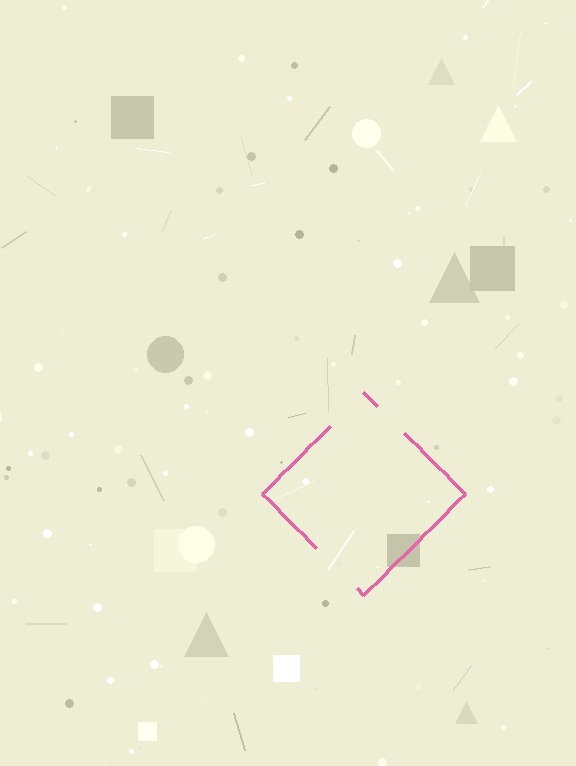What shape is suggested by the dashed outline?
The dashed outline suggests a diamond.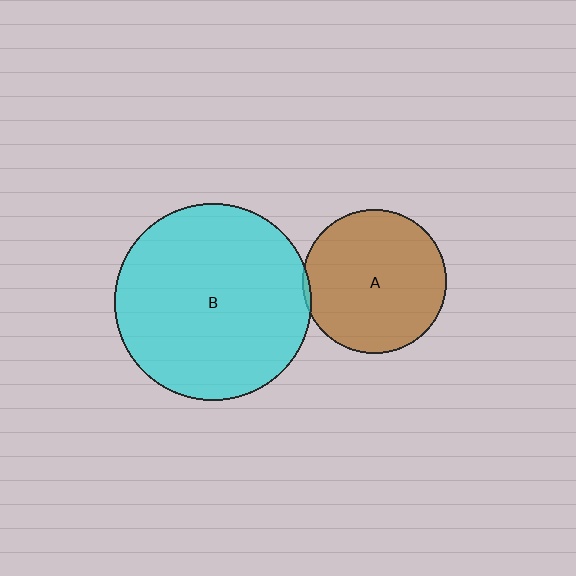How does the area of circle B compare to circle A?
Approximately 1.9 times.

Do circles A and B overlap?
Yes.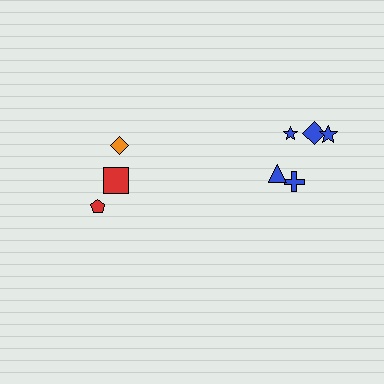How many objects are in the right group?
There are 5 objects.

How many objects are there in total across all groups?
There are 8 objects.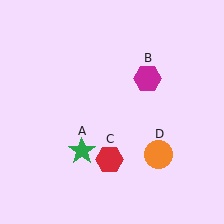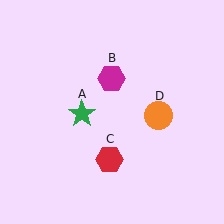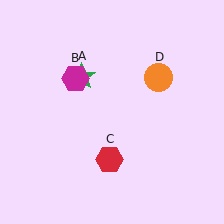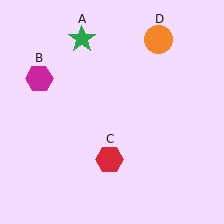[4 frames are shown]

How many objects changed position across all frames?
3 objects changed position: green star (object A), magenta hexagon (object B), orange circle (object D).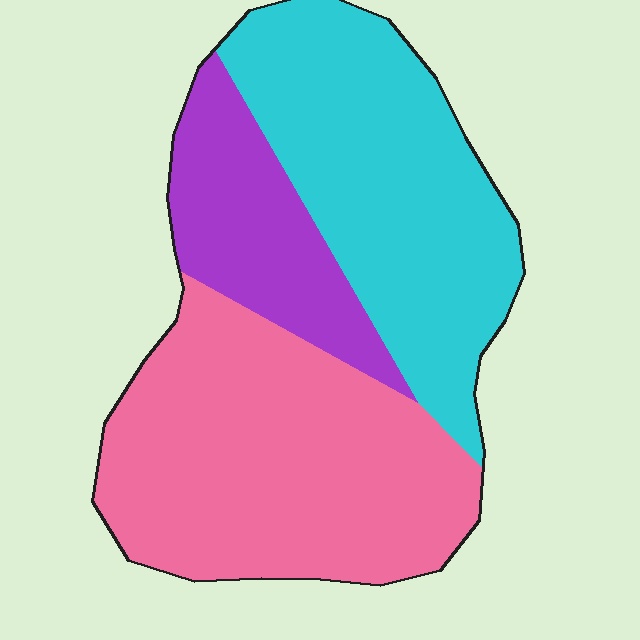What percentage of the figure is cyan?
Cyan covers about 40% of the figure.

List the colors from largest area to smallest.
From largest to smallest: pink, cyan, purple.